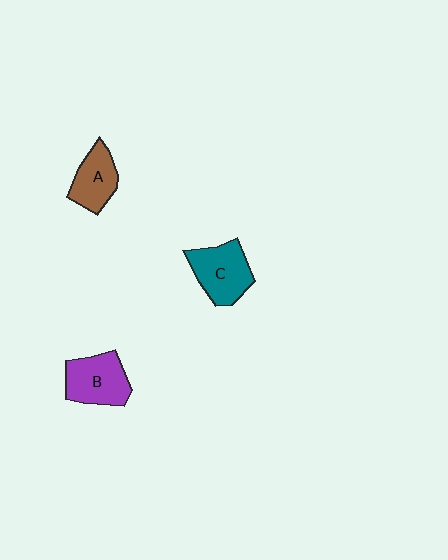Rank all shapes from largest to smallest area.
From largest to smallest: C (teal), B (purple), A (brown).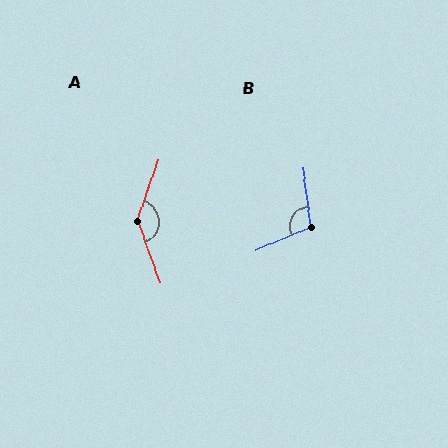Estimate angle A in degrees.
Approximately 141 degrees.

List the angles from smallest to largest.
B (106°), A (141°).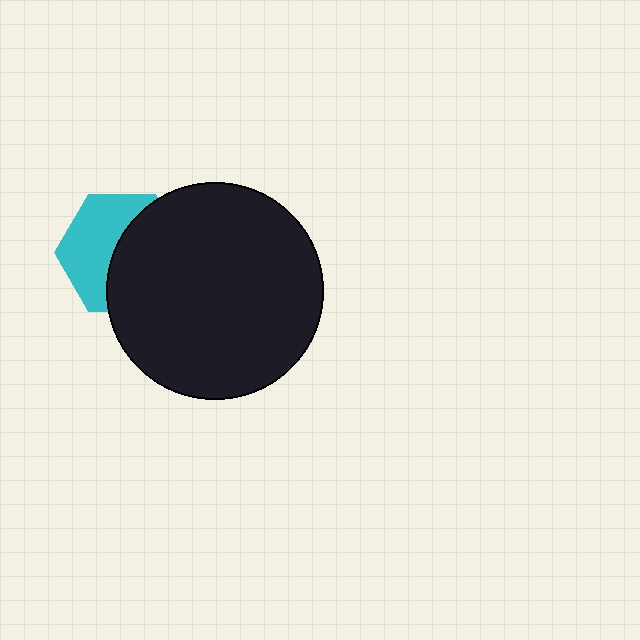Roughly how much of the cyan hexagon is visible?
About half of it is visible (roughly 48%).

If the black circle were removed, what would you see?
You would see the complete cyan hexagon.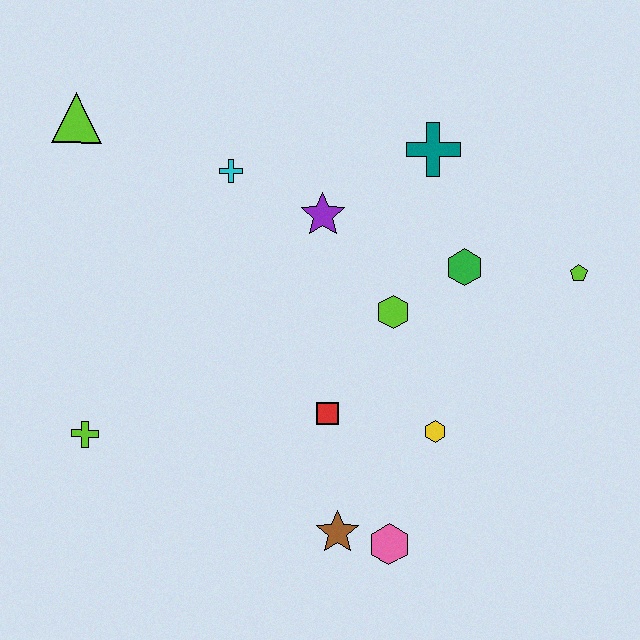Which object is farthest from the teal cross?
The lime cross is farthest from the teal cross.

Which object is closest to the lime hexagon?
The green hexagon is closest to the lime hexagon.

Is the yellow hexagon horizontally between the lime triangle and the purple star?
No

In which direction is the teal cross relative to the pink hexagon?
The teal cross is above the pink hexagon.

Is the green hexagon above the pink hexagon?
Yes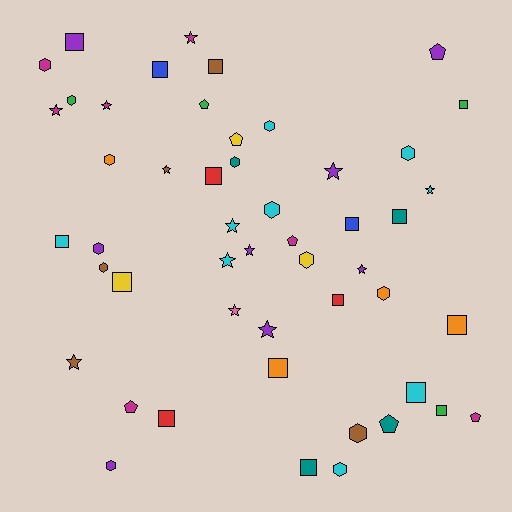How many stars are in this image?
There are 13 stars.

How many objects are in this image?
There are 50 objects.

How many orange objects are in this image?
There are 4 orange objects.